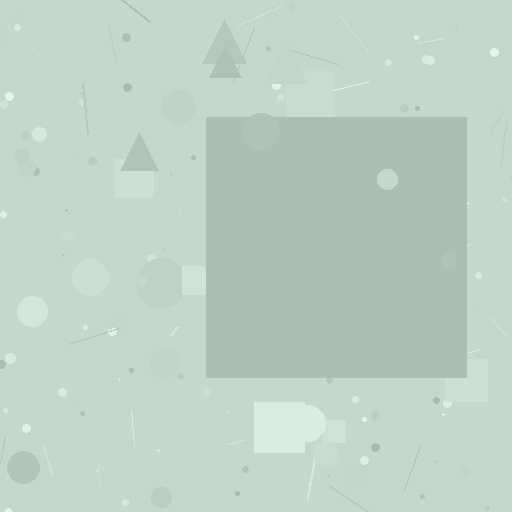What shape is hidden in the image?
A square is hidden in the image.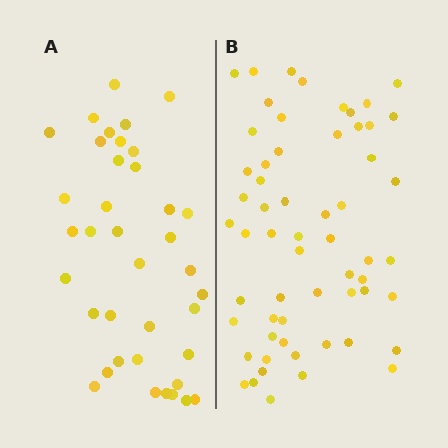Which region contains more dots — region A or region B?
Region B (the right region) has more dots.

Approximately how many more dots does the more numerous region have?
Region B has approximately 20 more dots than region A.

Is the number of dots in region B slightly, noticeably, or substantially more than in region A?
Region B has substantially more. The ratio is roughly 1.6 to 1.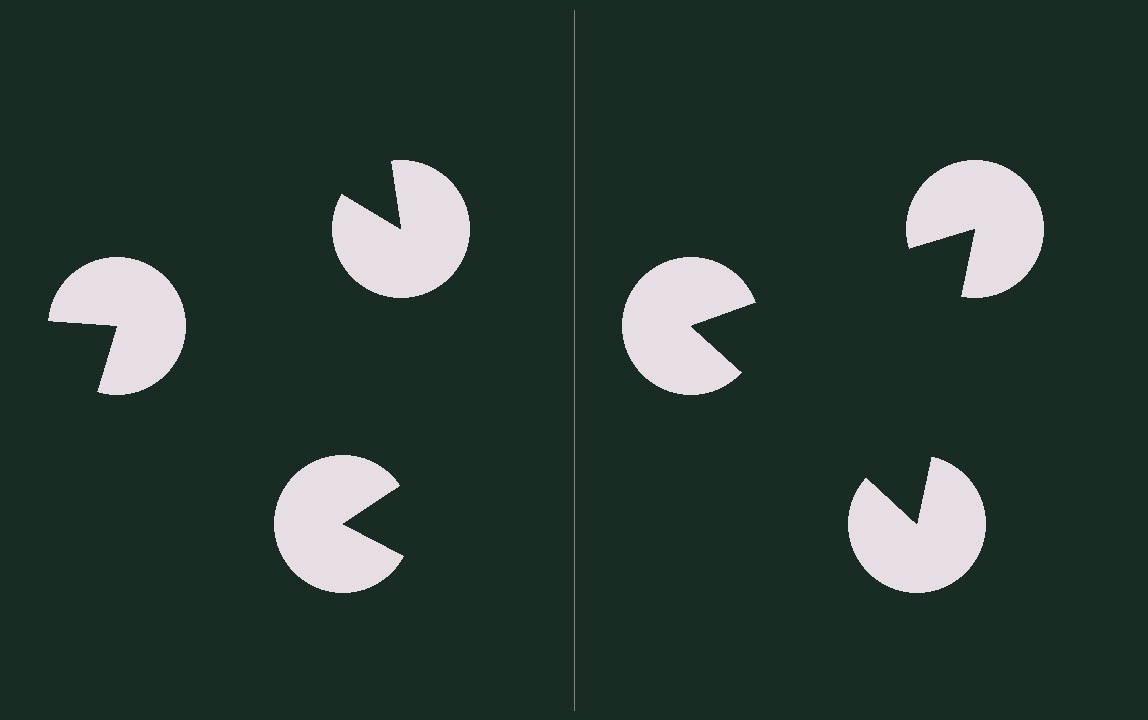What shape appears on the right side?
An illusory triangle.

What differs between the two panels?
The pac-man discs are positioned identically on both sides; only the wedge orientations differ. On the right they align to a triangle; on the left they are misaligned.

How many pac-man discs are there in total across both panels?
6 — 3 on each side.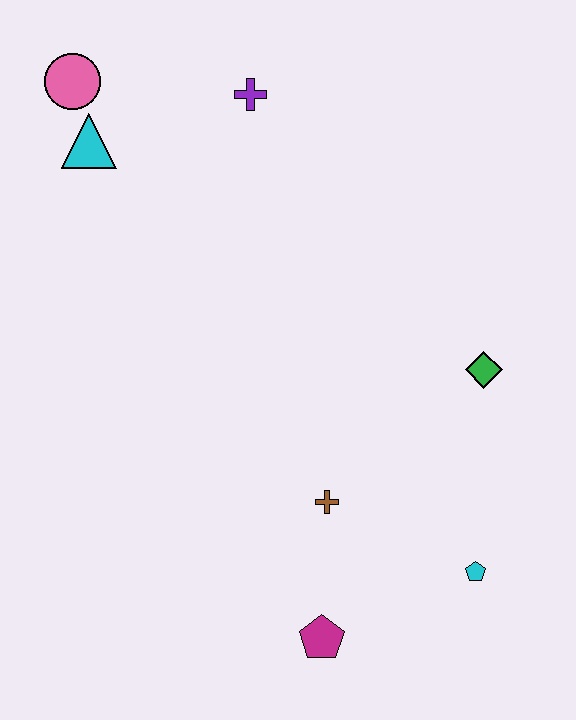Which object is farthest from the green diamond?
The pink circle is farthest from the green diamond.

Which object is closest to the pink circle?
The cyan triangle is closest to the pink circle.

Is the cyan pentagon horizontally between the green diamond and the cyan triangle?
Yes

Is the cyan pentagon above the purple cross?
No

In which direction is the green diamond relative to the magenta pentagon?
The green diamond is above the magenta pentagon.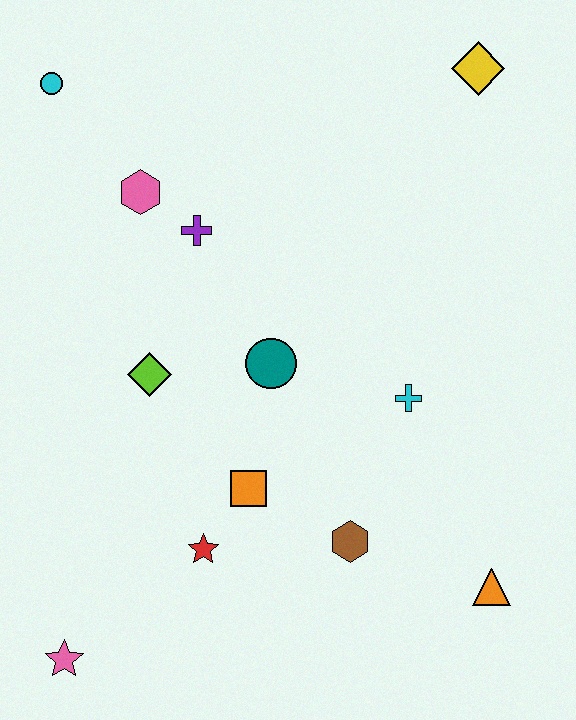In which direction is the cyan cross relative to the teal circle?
The cyan cross is to the right of the teal circle.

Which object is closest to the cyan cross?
The teal circle is closest to the cyan cross.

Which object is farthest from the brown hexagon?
The cyan circle is farthest from the brown hexagon.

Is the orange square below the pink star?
No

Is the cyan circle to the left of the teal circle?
Yes